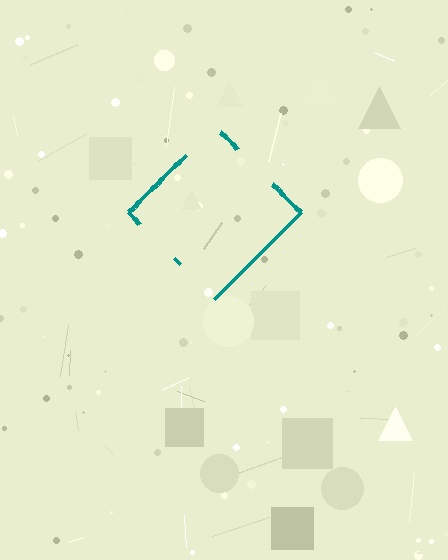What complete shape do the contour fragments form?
The contour fragments form a diamond.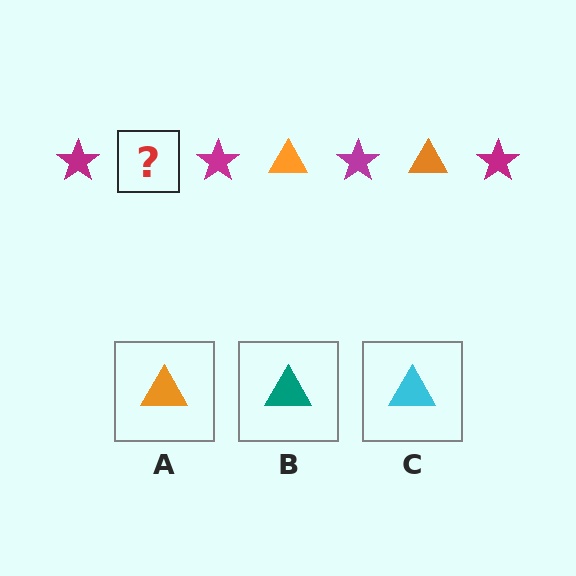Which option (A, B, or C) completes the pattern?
A.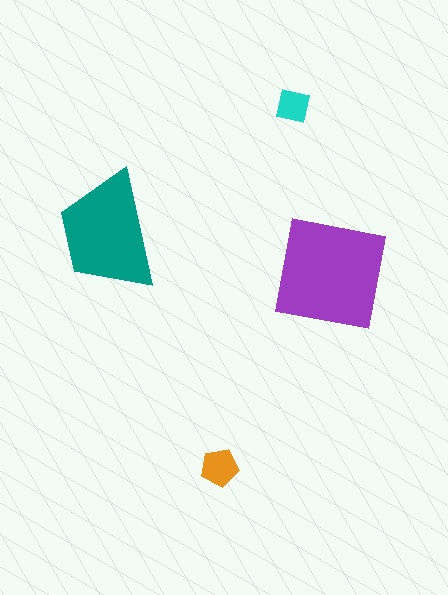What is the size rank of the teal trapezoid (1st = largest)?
2nd.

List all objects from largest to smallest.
The purple square, the teal trapezoid, the orange pentagon, the cyan square.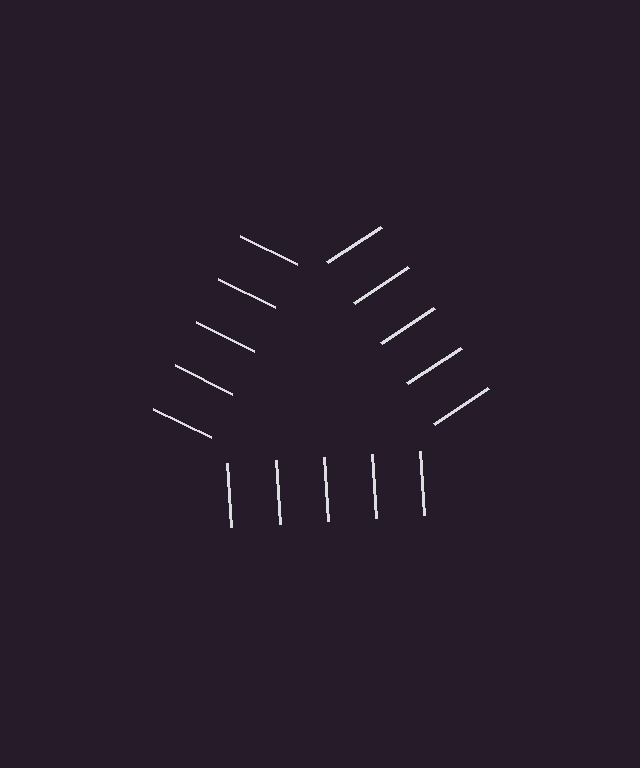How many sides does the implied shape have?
3 sides — the line-ends trace a triangle.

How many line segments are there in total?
15 — 5 along each of the 3 edges.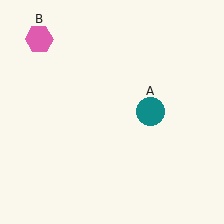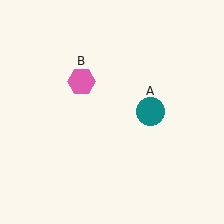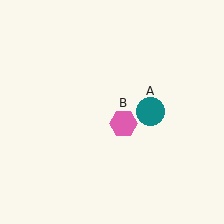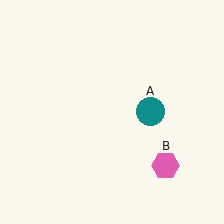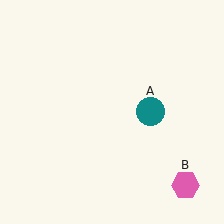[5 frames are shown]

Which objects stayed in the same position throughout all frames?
Teal circle (object A) remained stationary.